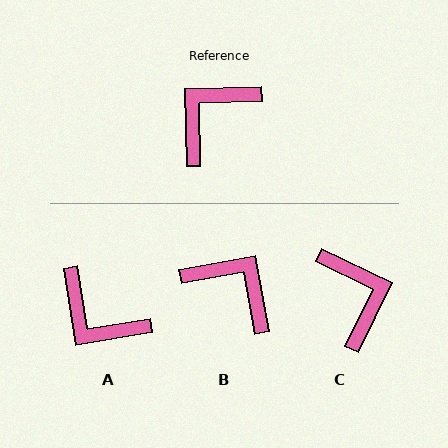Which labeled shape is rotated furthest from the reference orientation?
C, about 117 degrees away.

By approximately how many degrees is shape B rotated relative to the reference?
Approximately 81 degrees clockwise.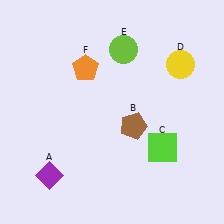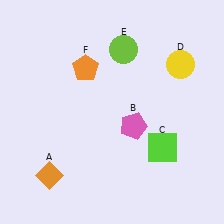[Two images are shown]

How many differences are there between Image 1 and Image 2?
There are 2 differences between the two images.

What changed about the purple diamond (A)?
In Image 1, A is purple. In Image 2, it changed to orange.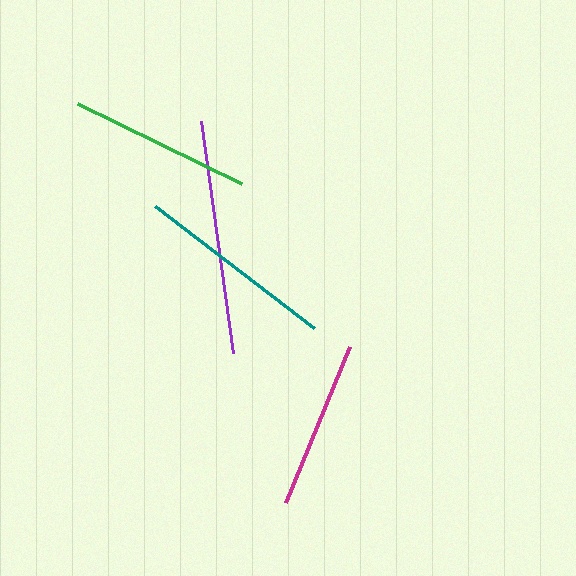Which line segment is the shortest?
The magenta line is the shortest at approximately 169 pixels.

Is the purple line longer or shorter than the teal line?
The purple line is longer than the teal line.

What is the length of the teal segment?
The teal segment is approximately 200 pixels long.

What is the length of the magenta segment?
The magenta segment is approximately 169 pixels long.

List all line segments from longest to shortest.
From longest to shortest: purple, teal, green, magenta.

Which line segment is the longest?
The purple line is the longest at approximately 234 pixels.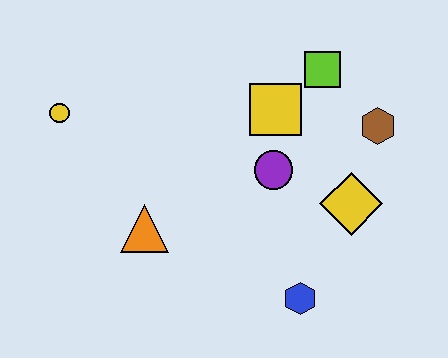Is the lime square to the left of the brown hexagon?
Yes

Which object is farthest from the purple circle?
The yellow circle is farthest from the purple circle.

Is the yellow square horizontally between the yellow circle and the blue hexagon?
Yes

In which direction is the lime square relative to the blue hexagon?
The lime square is above the blue hexagon.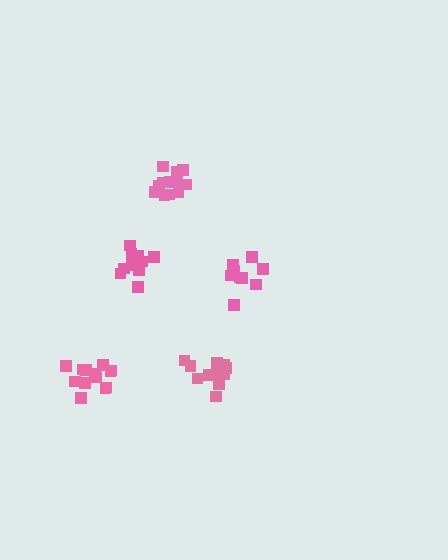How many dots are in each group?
Group 1: 13 dots, Group 2: 14 dots, Group 3: 11 dots, Group 4: 9 dots, Group 5: 13 dots (60 total).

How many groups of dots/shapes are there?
There are 5 groups.